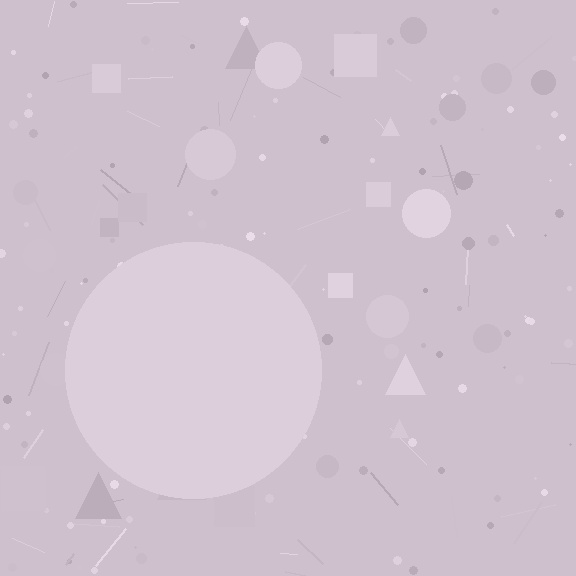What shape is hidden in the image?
A circle is hidden in the image.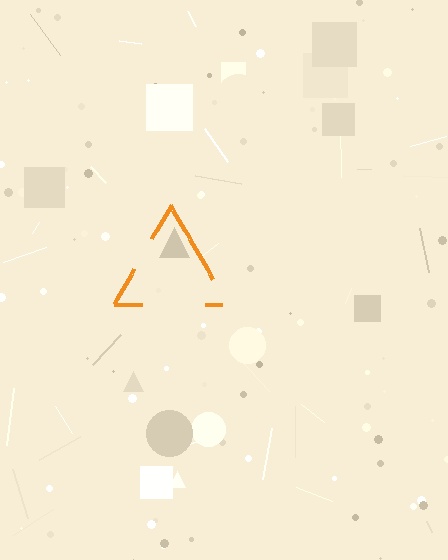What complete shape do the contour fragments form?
The contour fragments form a triangle.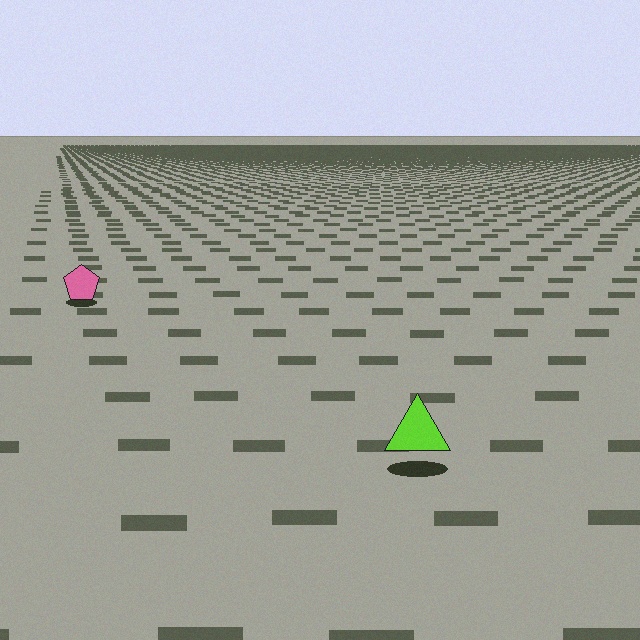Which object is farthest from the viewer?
The pink pentagon is farthest from the viewer. It appears smaller and the ground texture around it is denser.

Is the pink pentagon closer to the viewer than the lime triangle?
No. The lime triangle is closer — you can tell from the texture gradient: the ground texture is coarser near it.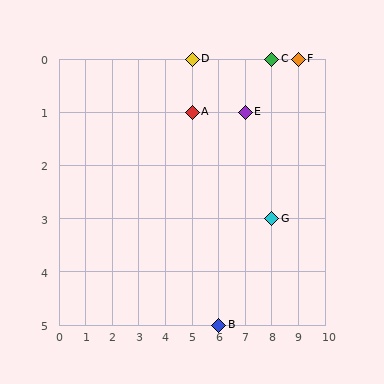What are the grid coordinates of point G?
Point G is at grid coordinates (8, 3).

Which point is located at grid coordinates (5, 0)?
Point D is at (5, 0).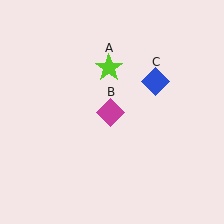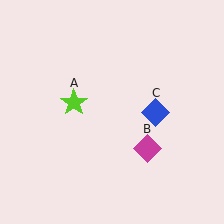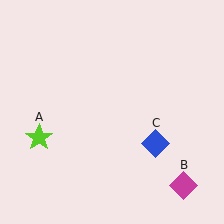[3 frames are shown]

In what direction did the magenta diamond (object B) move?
The magenta diamond (object B) moved down and to the right.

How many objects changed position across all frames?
3 objects changed position: lime star (object A), magenta diamond (object B), blue diamond (object C).